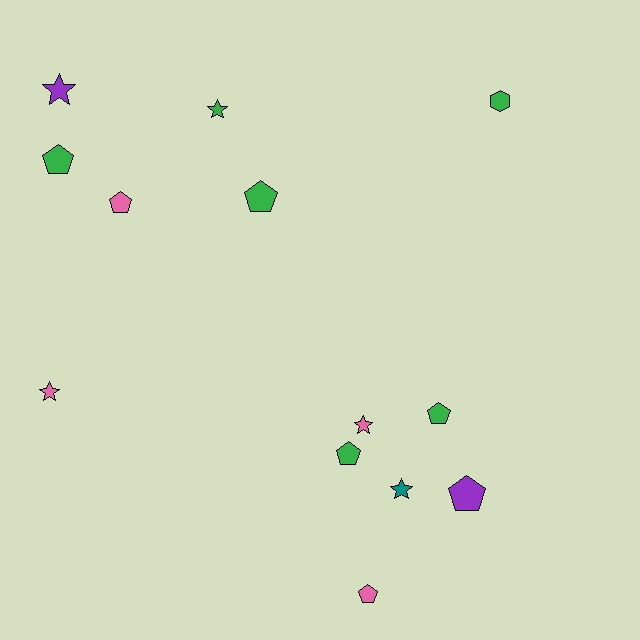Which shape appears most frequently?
Pentagon, with 7 objects.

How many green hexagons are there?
There is 1 green hexagon.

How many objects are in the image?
There are 13 objects.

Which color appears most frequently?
Green, with 6 objects.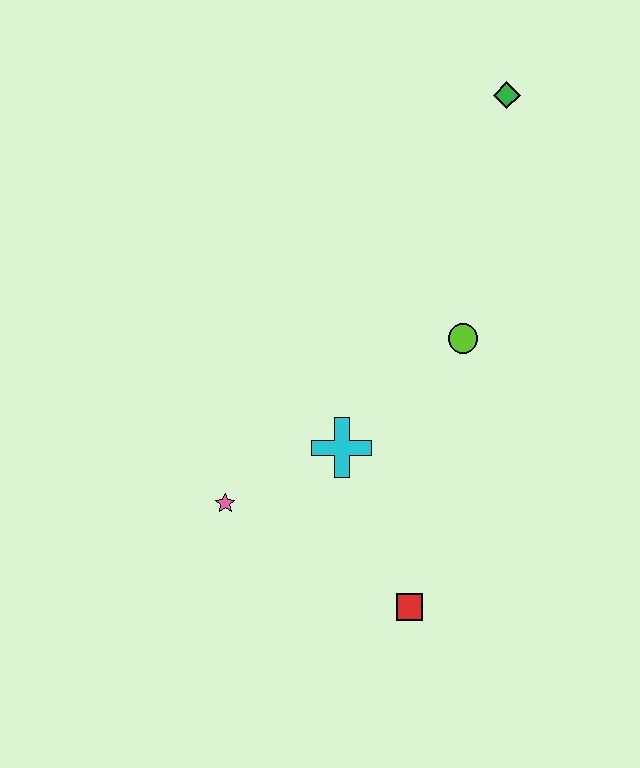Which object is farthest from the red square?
The green diamond is farthest from the red square.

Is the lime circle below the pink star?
No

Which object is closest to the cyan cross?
The pink star is closest to the cyan cross.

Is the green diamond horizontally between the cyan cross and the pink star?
No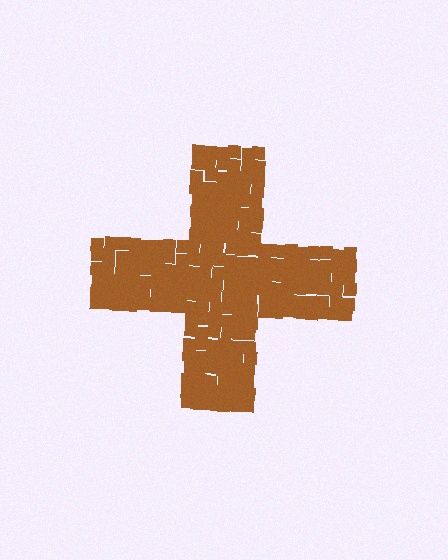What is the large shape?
The large shape is a cross.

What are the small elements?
The small elements are squares.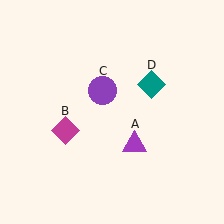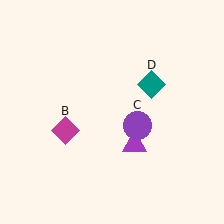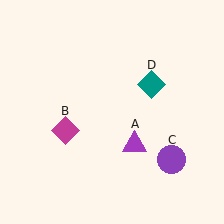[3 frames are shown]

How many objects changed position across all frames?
1 object changed position: purple circle (object C).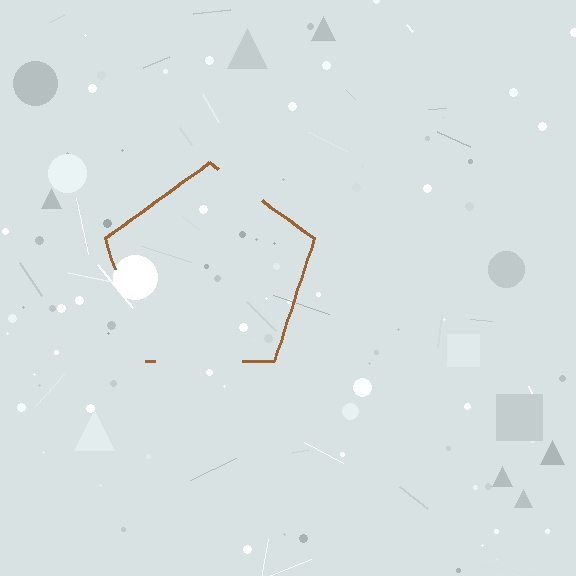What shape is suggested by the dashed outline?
The dashed outline suggests a pentagon.